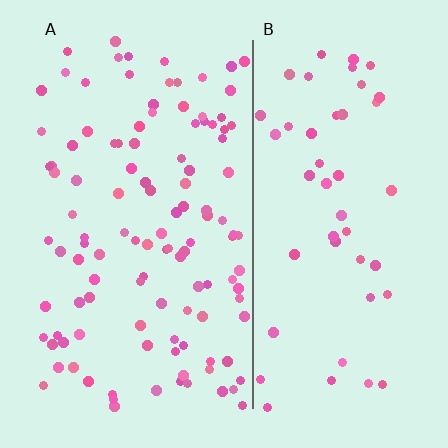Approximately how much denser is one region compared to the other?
Approximately 2.3× — region A over region B.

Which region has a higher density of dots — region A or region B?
A (the left).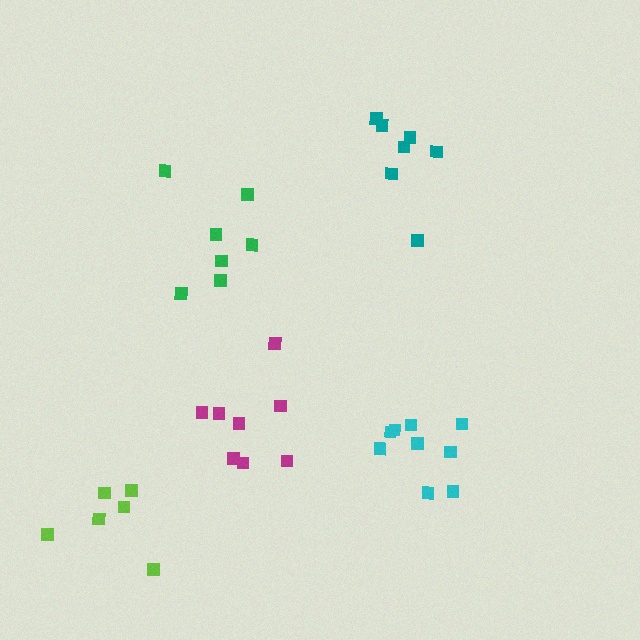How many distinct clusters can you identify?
There are 5 distinct clusters.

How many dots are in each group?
Group 1: 7 dots, Group 2: 7 dots, Group 3: 6 dots, Group 4: 9 dots, Group 5: 8 dots (37 total).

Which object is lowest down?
The lime cluster is bottommost.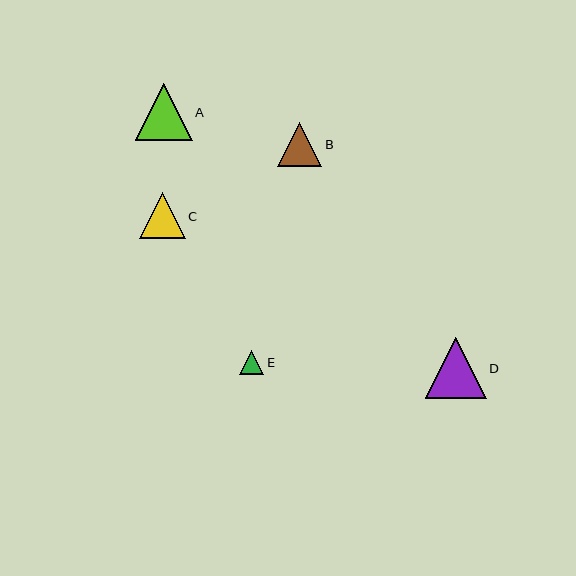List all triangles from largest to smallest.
From largest to smallest: D, A, C, B, E.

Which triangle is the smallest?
Triangle E is the smallest with a size of approximately 24 pixels.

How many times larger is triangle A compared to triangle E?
Triangle A is approximately 2.4 times the size of triangle E.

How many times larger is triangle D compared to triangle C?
Triangle D is approximately 1.3 times the size of triangle C.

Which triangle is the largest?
Triangle D is the largest with a size of approximately 61 pixels.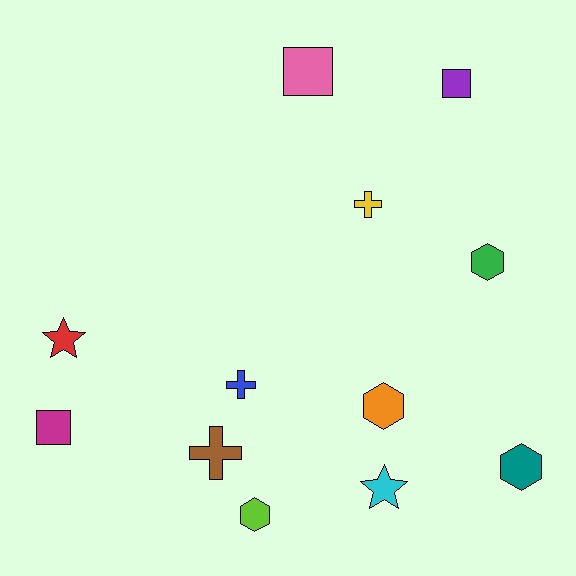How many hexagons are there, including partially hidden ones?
There are 4 hexagons.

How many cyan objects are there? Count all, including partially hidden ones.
There is 1 cyan object.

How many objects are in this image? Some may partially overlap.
There are 12 objects.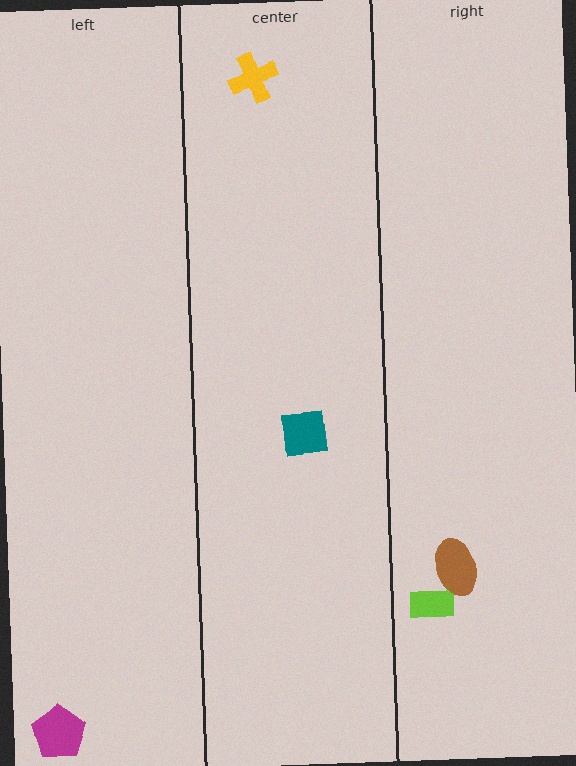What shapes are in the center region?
The teal square, the yellow cross.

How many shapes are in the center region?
2.